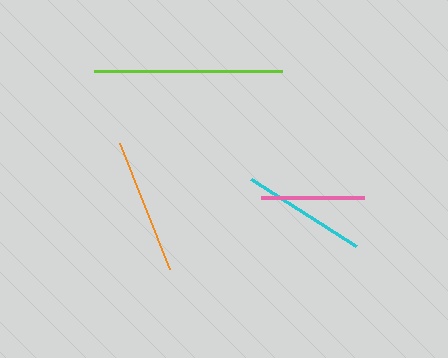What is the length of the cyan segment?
The cyan segment is approximately 125 pixels long.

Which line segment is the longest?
The lime line is the longest at approximately 188 pixels.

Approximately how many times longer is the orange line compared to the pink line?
The orange line is approximately 1.3 times the length of the pink line.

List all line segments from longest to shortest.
From longest to shortest: lime, orange, cyan, pink.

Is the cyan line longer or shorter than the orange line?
The orange line is longer than the cyan line.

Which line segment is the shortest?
The pink line is the shortest at approximately 103 pixels.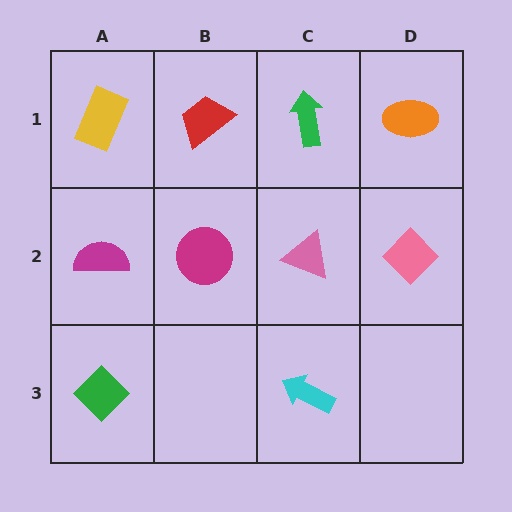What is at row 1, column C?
A green arrow.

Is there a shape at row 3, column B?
No, that cell is empty.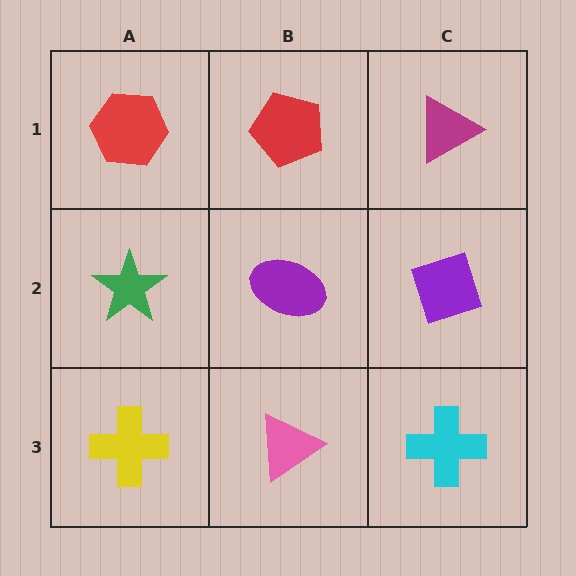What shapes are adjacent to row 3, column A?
A green star (row 2, column A), a pink triangle (row 3, column B).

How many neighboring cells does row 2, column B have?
4.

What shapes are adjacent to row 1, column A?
A green star (row 2, column A), a red pentagon (row 1, column B).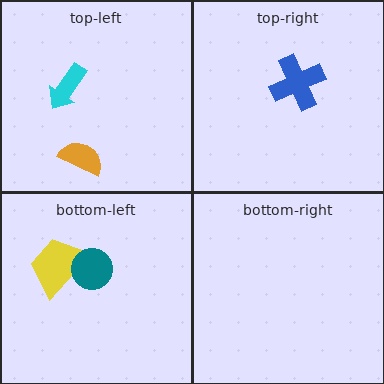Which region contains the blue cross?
The top-right region.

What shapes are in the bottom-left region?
The yellow trapezoid, the teal circle.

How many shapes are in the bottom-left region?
2.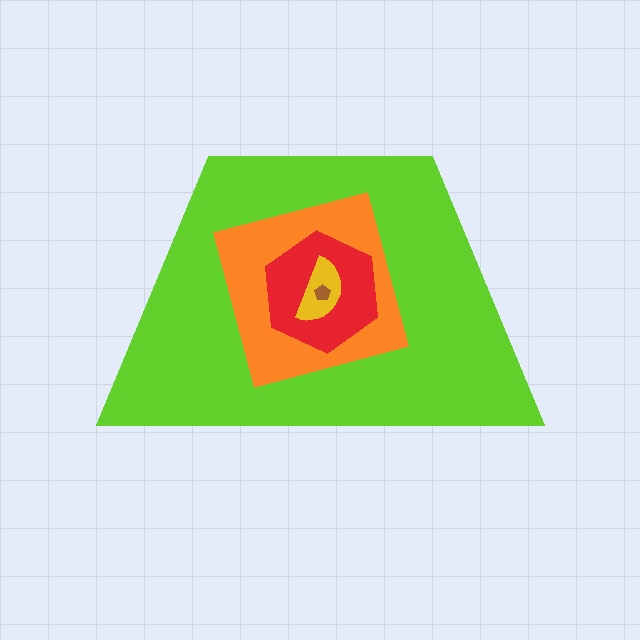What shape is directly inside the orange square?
The red hexagon.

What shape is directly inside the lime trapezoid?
The orange square.